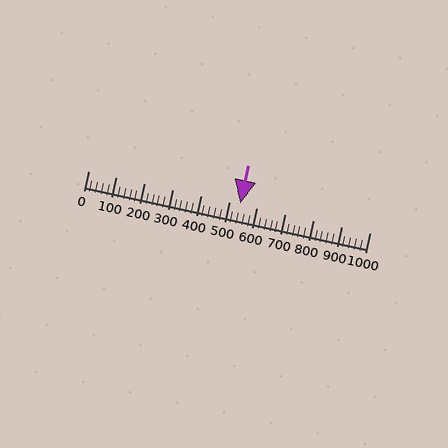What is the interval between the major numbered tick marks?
The major tick marks are spaced 100 units apart.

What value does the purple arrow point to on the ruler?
The purple arrow points to approximately 540.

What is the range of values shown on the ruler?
The ruler shows values from 0 to 1000.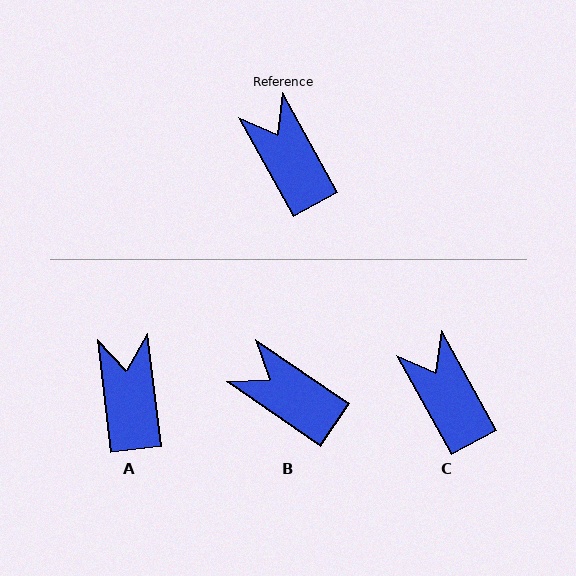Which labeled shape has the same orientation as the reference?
C.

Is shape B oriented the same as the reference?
No, it is off by about 27 degrees.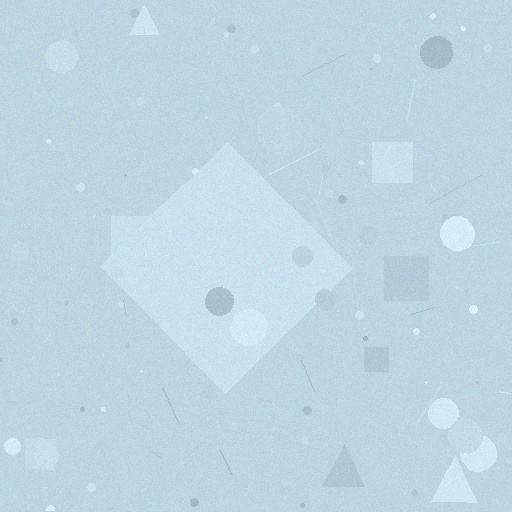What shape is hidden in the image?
A diamond is hidden in the image.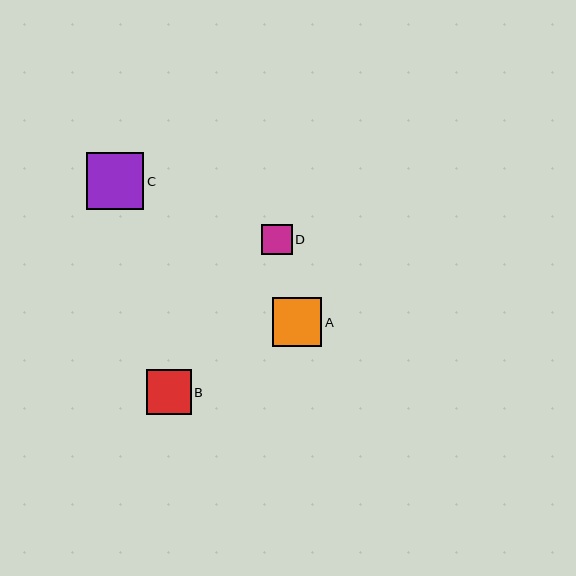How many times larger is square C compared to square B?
Square C is approximately 1.3 times the size of square B.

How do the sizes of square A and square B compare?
Square A and square B are approximately the same size.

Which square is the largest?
Square C is the largest with a size of approximately 57 pixels.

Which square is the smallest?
Square D is the smallest with a size of approximately 30 pixels.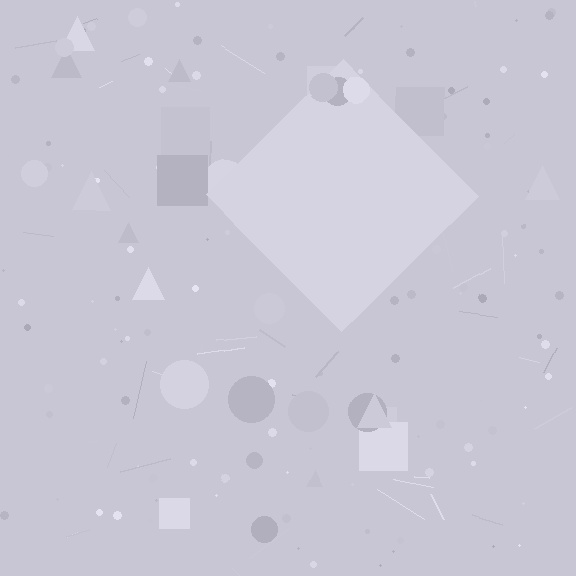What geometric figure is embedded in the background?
A diamond is embedded in the background.